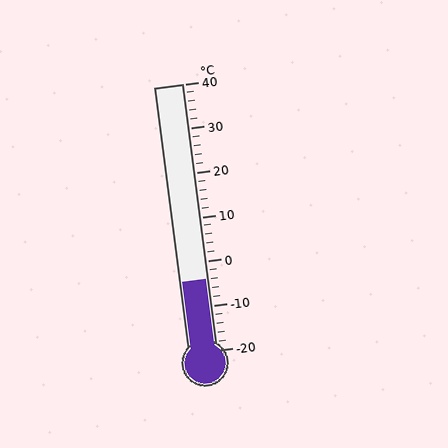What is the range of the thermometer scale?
The thermometer scale ranges from -20°C to 40°C.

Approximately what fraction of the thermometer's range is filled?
The thermometer is filled to approximately 25% of its range.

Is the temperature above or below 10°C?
The temperature is below 10°C.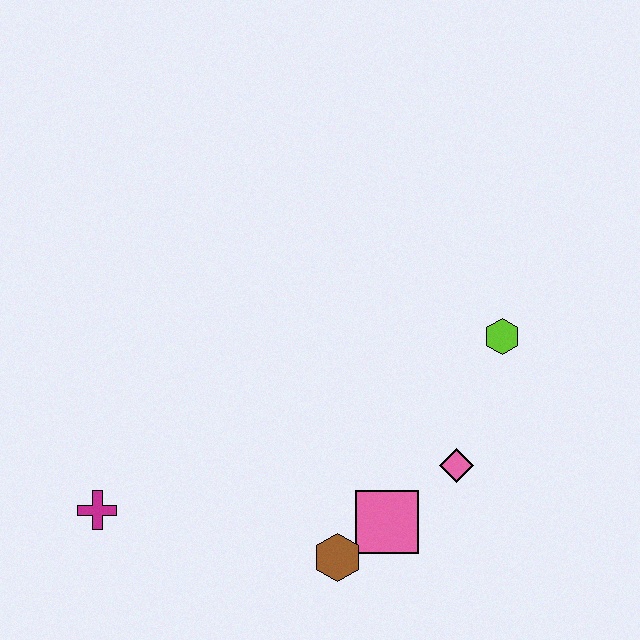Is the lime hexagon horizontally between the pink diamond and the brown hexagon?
No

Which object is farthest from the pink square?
The magenta cross is farthest from the pink square.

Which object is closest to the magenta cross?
The brown hexagon is closest to the magenta cross.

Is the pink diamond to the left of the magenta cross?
No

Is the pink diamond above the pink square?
Yes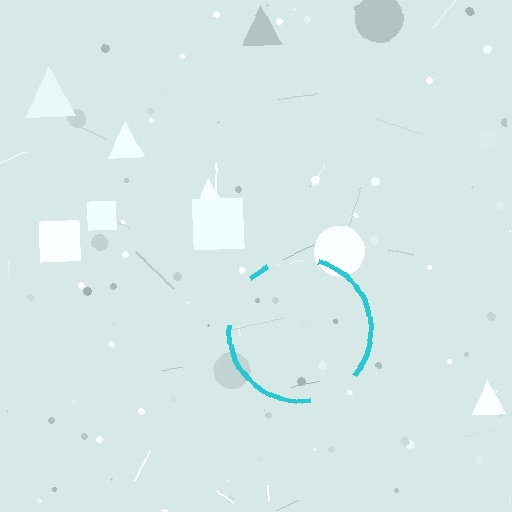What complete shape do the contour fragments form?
The contour fragments form a circle.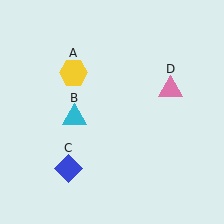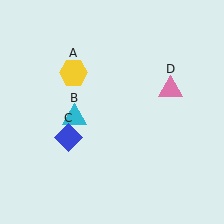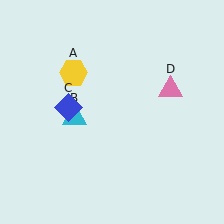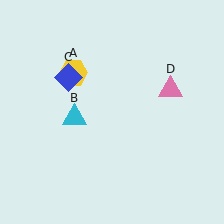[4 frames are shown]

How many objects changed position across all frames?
1 object changed position: blue diamond (object C).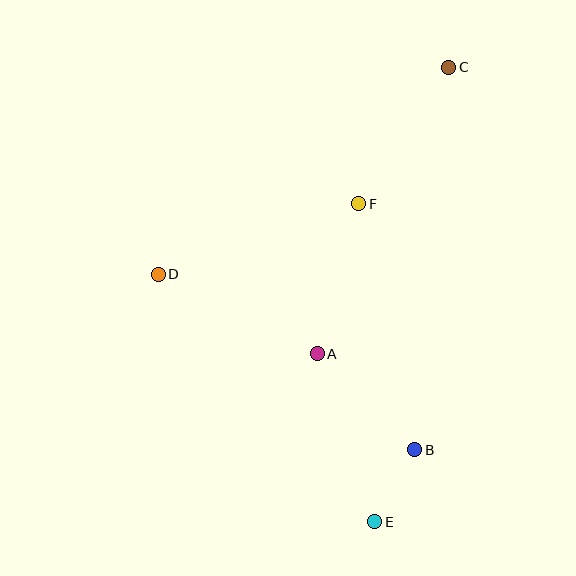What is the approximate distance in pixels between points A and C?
The distance between A and C is approximately 315 pixels.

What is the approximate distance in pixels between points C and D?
The distance between C and D is approximately 357 pixels.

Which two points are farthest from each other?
Points C and E are farthest from each other.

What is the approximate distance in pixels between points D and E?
The distance between D and E is approximately 329 pixels.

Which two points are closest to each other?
Points B and E are closest to each other.